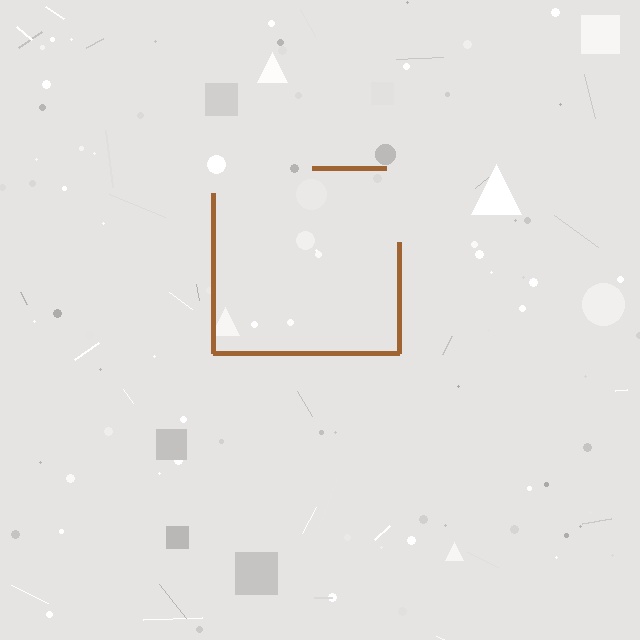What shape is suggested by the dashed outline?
The dashed outline suggests a square.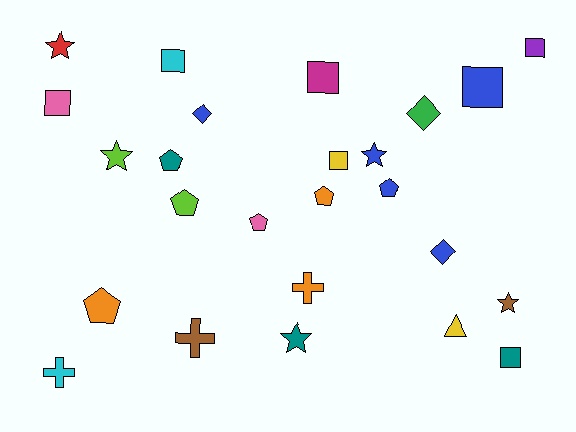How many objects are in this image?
There are 25 objects.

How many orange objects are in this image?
There are 3 orange objects.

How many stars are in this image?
There are 5 stars.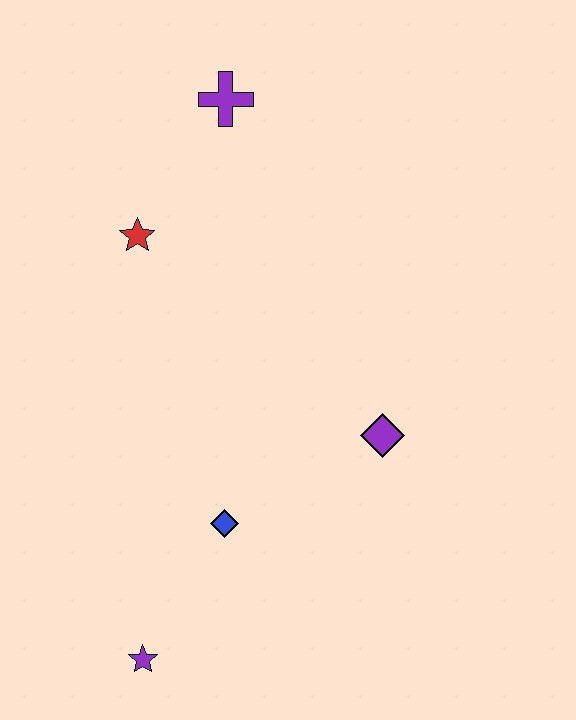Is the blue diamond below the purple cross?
Yes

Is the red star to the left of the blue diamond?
Yes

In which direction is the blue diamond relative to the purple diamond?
The blue diamond is to the left of the purple diamond.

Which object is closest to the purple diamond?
The blue diamond is closest to the purple diamond.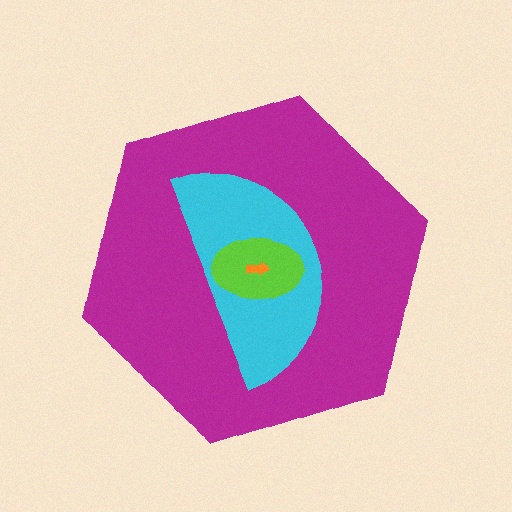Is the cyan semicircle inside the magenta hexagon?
Yes.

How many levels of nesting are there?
4.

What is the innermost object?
The orange arrow.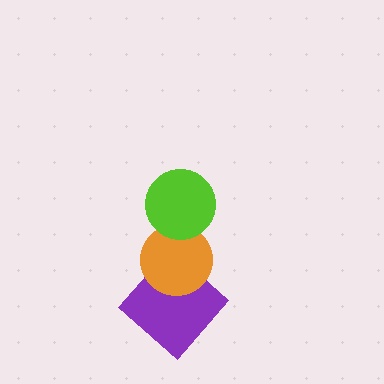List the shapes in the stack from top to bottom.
From top to bottom: the lime circle, the orange circle, the purple diamond.